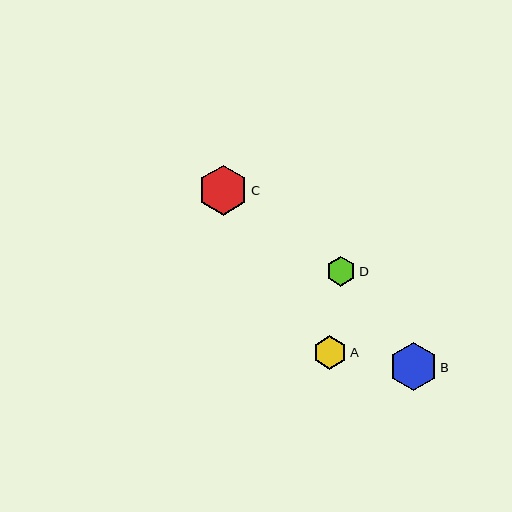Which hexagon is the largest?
Hexagon C is the largest with a size of approximately 50 pixels.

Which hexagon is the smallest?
Hexagon D is the smallest with a size of approximately 30 pixels.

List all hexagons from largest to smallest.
From largest to smallest: C, B, A, D.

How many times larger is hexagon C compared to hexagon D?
Hexagon C is approximately 1.7 times the size of hexagon D.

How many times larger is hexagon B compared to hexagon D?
Hexagon B is approximately 1.6 times the size of hexagon D.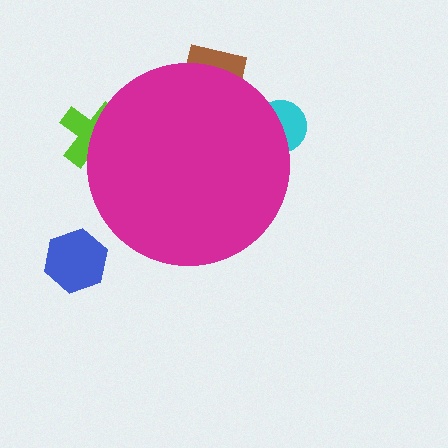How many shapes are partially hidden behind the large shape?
3 shapes are partially hidden.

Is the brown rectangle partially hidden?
Yes, the brown rectangle is partially hidden behind the magenta circle.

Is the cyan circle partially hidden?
Yes, the cyan circle is partially hidden behind the magenta circle.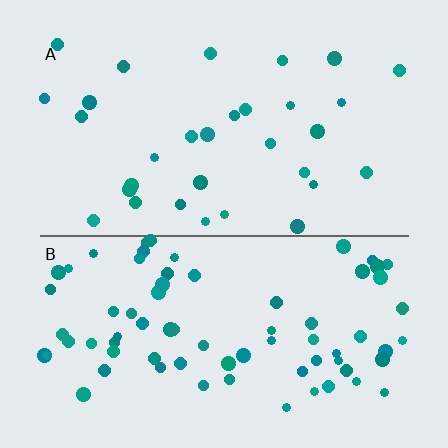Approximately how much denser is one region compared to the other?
Approximately 2.4× — region B over region A.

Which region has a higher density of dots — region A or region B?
B (the bottom).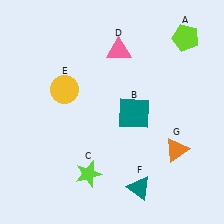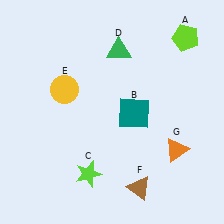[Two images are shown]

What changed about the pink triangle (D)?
In Image 1, D is pink. In Image 2, it changed to green.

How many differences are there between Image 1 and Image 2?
There are 2 differences between the two images.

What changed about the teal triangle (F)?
In Image 1, F is teal. In Image 2, it changed to brown.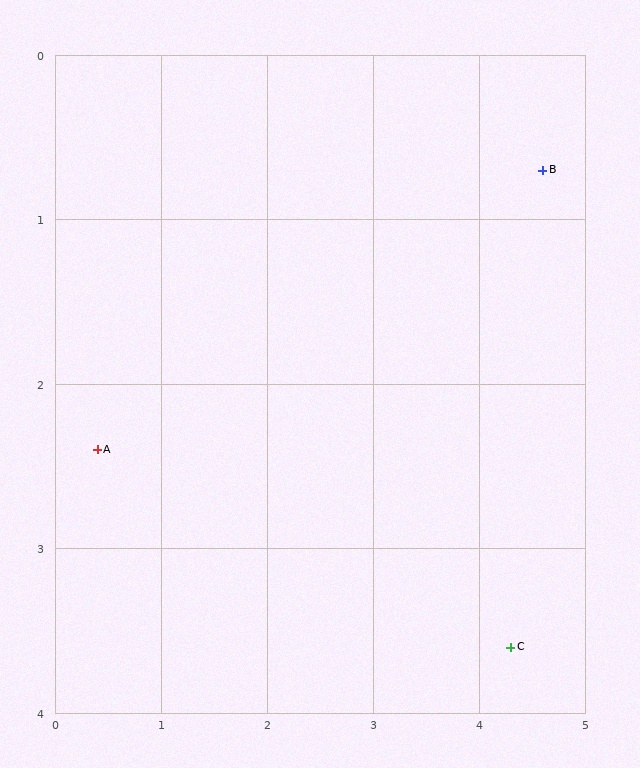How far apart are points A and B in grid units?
Points A and B are about 4.5 grid units apart.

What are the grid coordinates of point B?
Point B is at approximately (4.6, 0.7).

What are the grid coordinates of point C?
Point C is at approximately (4.3, 3.6).